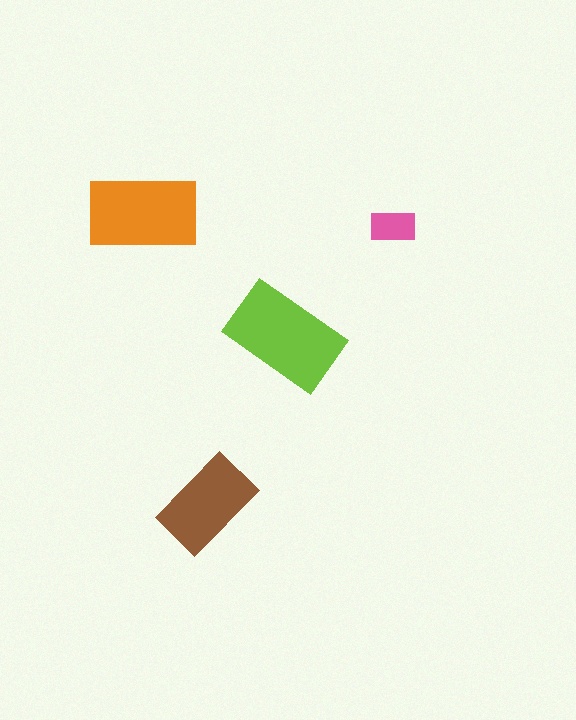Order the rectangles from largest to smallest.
the lime one, the orange one, the brown one, the pink one.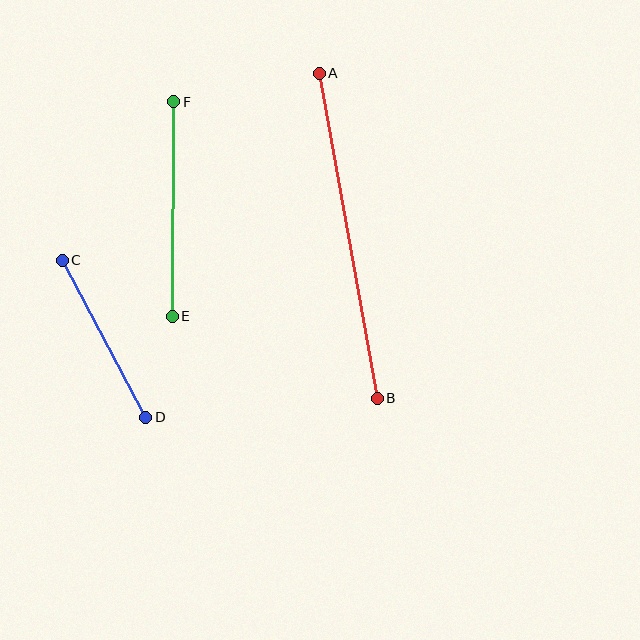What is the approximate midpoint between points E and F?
The midpoint is at approximately (173, 209) pixels.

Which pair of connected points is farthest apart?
Points A and B are farthest apart.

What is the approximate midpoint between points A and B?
The midpoint is at approximately (348, 236) pixels.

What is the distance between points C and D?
The distance is approximately 178 pixels.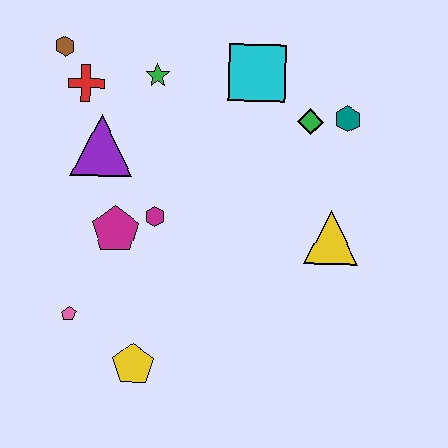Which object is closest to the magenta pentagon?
The magenta hexagon is closest to the magenta pentagon.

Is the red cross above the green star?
No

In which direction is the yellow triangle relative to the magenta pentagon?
The yellow triangle is to the right of the magenta pentagon.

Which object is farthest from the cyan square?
The yellow pentagon is farthest from the cyan square.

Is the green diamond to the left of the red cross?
No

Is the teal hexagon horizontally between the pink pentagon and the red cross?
No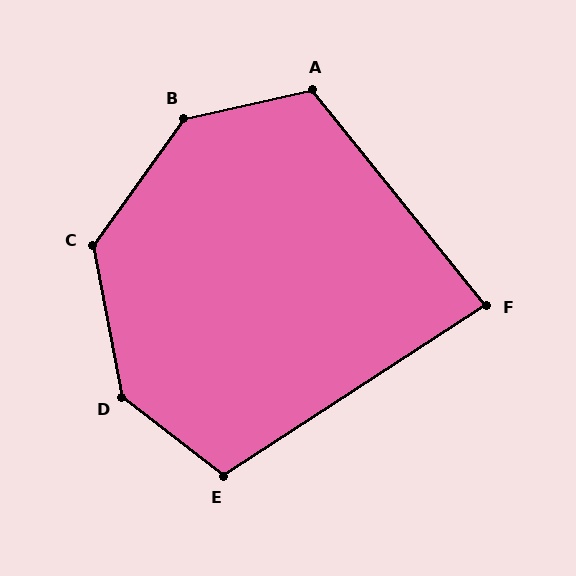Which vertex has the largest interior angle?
D, at approximately 138 degrees.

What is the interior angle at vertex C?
Approximately 134 degrees (obtuse).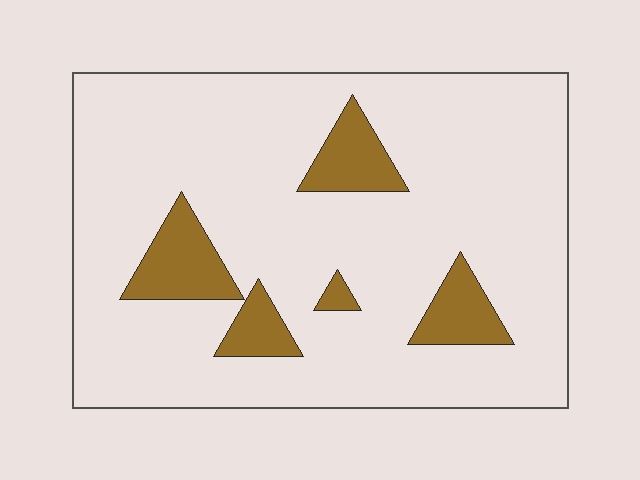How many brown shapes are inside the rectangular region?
5.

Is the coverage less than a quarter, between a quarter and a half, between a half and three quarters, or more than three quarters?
Less than a quarter.